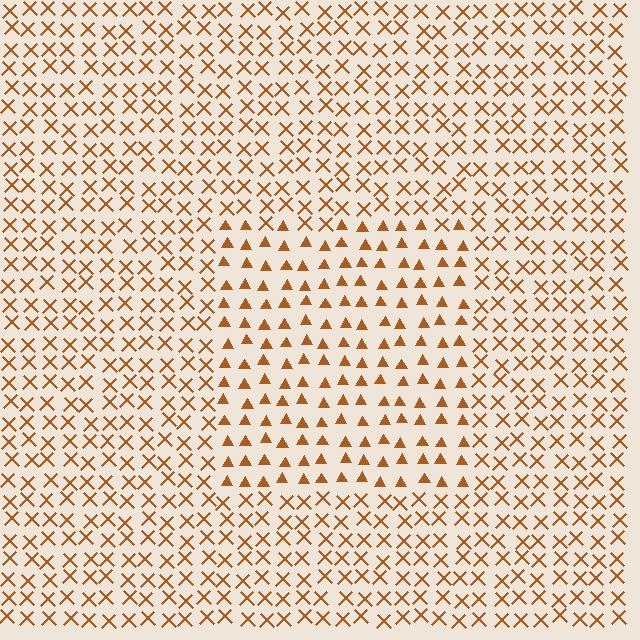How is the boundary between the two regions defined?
The boundary is defined by a change in element shape: triangles inside vs. X marks outside. All elements share the same color and spacing.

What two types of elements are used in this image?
The image uses triangles inside the rectangle region and X marks outside it.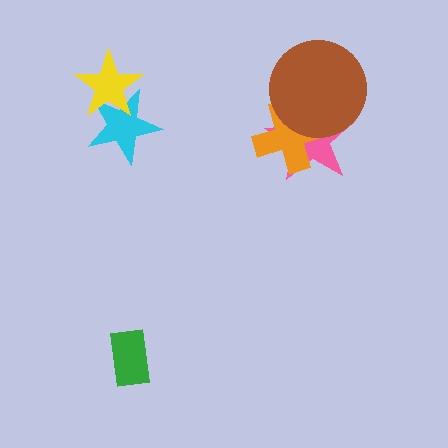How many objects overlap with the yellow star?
1 object overlaps with the yellow star.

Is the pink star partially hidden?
Yes, it is partially covered by another shape.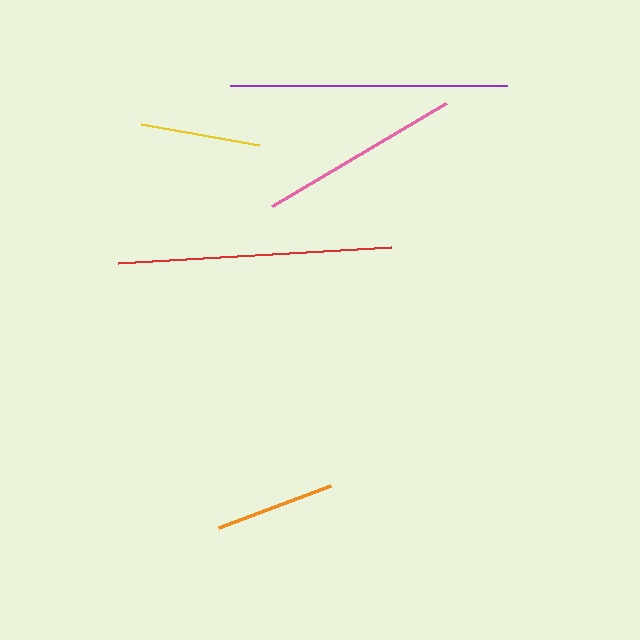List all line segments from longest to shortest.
From longest to shortest: purple, red, pink, yellow, orange.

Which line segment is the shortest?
The orange line is the shortest at approximately 119 pixels.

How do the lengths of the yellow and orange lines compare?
The yellow and orange lines are approximately the same length.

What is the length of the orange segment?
The orange segment is approximately 119 pixels long.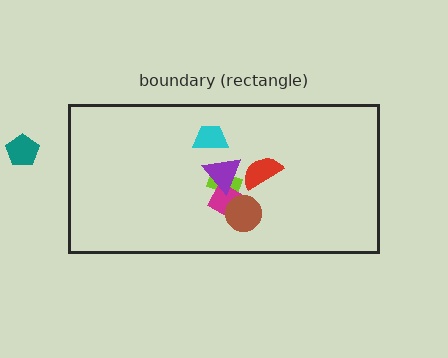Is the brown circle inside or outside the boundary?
Inside.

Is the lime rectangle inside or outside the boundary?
Inside.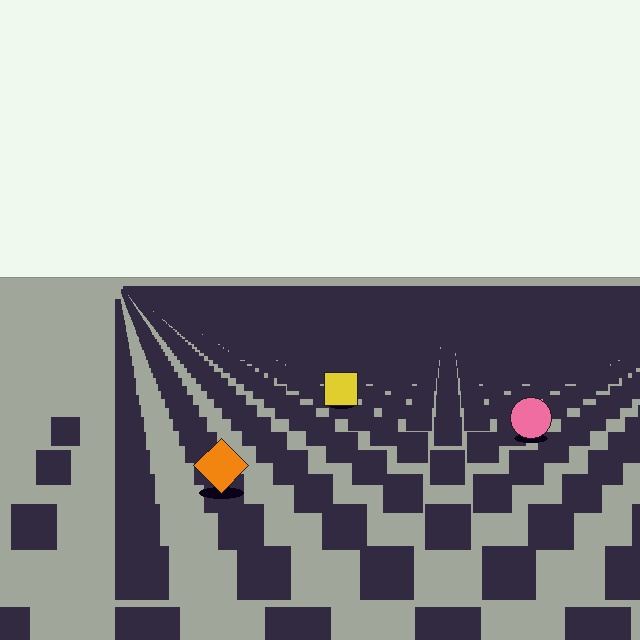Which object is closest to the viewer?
The orange diamond is closest. The texture marks near it are larger and more spread out.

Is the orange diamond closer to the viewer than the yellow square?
Yes. The orange diamond is closer — you can tell from the texture gradient: the ground texture is coarser near it.